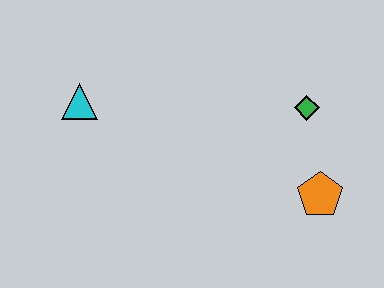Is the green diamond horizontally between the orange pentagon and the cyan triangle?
Yes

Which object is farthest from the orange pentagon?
The cyan triangle is farthest from the orange pentagon.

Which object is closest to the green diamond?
The orange pentagon is closest to the green diamond.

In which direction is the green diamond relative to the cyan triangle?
The green diamond is to the right of the cyan triangle.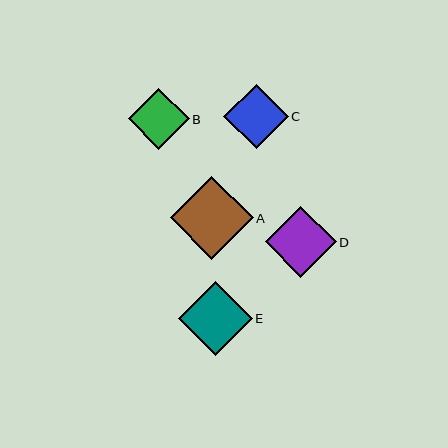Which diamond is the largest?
Diamond A is the largest with a size of approximately 83 pixels.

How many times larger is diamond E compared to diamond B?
Diamond E is approximately 1.2 times the size of diamond B.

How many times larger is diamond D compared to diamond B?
Diamond D is approximately 1.2 times the size of diamond B.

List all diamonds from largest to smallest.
From largest to smallest: A, E, D, C, B.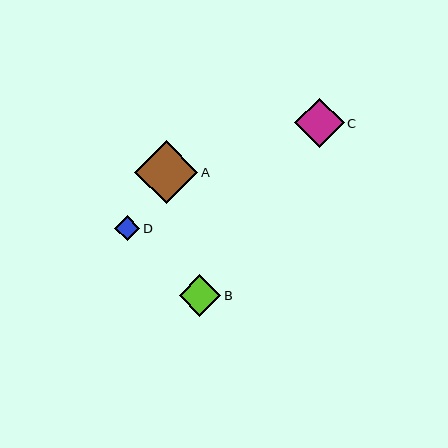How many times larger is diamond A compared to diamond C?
Diamond A is approximately 1.3 times the size of diamond C.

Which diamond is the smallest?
Diamond D is the smallest with a size of approximately 25 pixels.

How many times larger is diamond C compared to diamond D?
Diamond C is approximately 1.9 times the size of diamond D.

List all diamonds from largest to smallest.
From largest to smallest: A, C, B, D.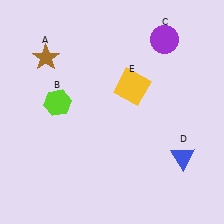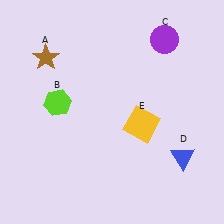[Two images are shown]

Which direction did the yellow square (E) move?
The yellow square (E) moved down.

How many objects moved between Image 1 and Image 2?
1 object moved between the two images.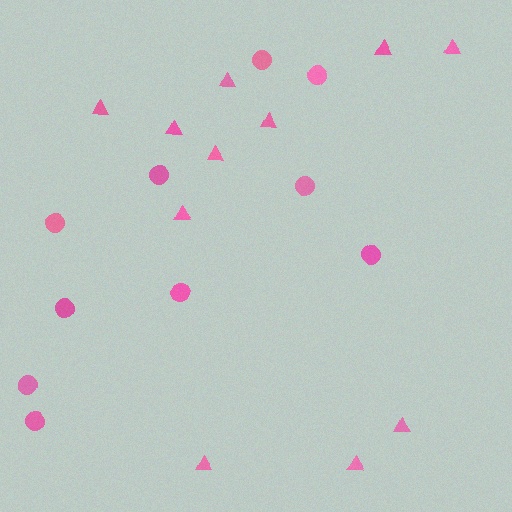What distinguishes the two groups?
There are 2 groups: one group of triangles (11) and one group of circles (10).